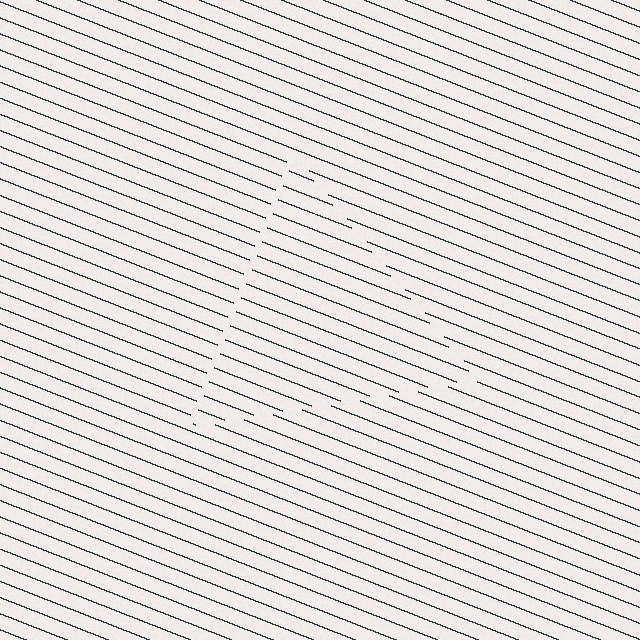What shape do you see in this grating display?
An illusory triangle. The interior of the shape contains the same grating, shifted by half a period — the contour is defined by the phase discontinuity where line-ends from the inner and outer gratings abut.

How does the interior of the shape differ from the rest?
The interior of the shape contains the same grating, shifted by half a period — the contour is defined by the phase discontinuity where line-ends from the inner and outer gratings abut.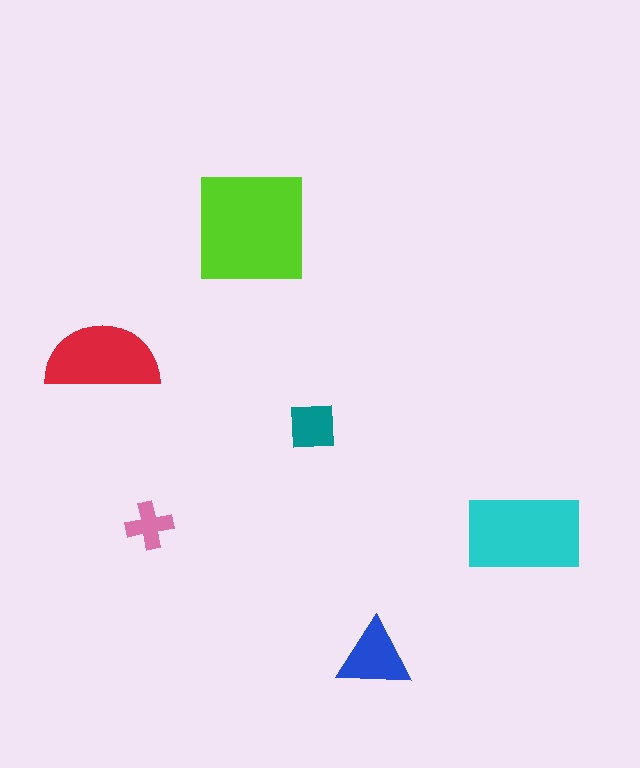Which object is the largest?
The lime square.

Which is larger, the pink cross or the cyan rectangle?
The cyan rectangle.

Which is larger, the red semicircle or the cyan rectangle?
The cyan rectangle.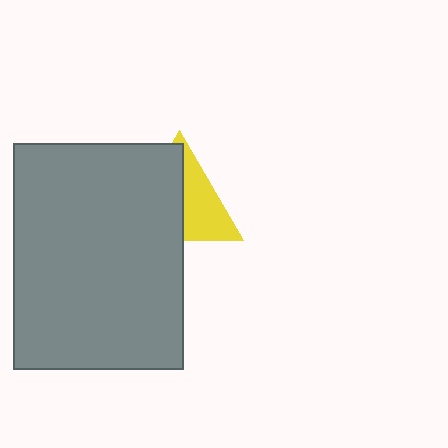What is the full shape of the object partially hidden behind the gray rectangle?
The partially hidden object is a yellow triangle.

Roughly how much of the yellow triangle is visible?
About half of it is visible (roughly 46%).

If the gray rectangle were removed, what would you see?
You would see the complete yellow triangle.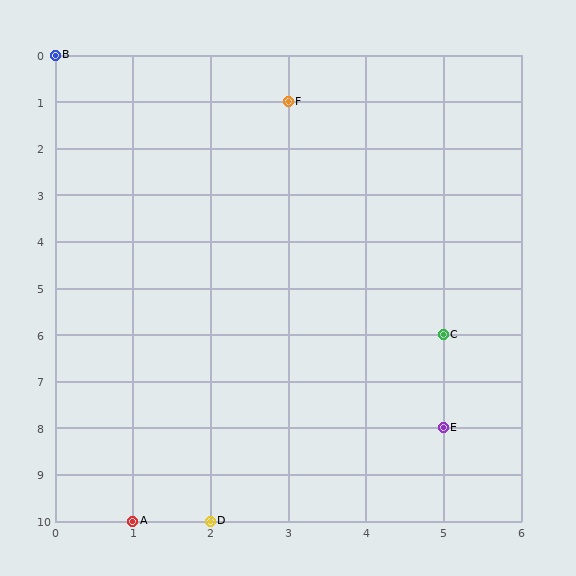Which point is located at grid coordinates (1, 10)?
Point A is at (1, 10).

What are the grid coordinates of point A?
Point A is at grid coordinates (1, 10).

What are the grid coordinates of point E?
Point E is at grid coordinates (5, 8).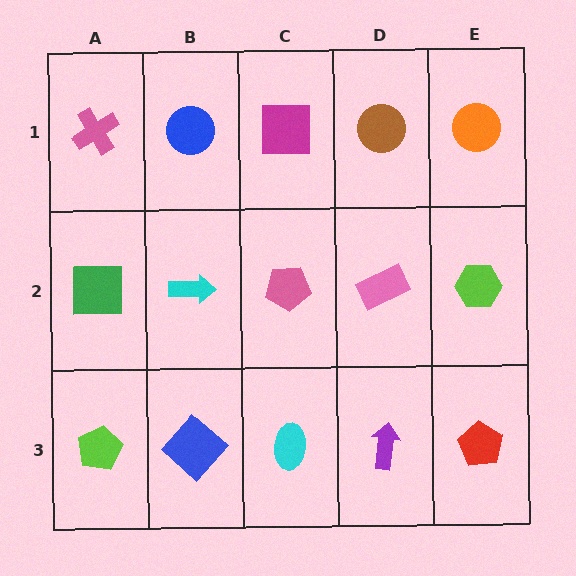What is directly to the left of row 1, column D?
A magenta square.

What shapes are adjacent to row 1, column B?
A cyan arrow (row 2, column B), a pink cross (row 1, column A), a magenta square (row 1, column C).